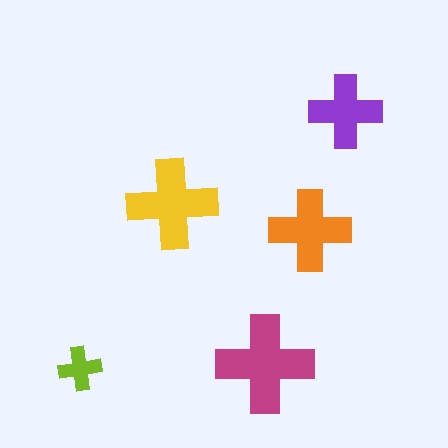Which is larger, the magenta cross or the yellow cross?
The magenta one.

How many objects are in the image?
There are 5 objects in the image.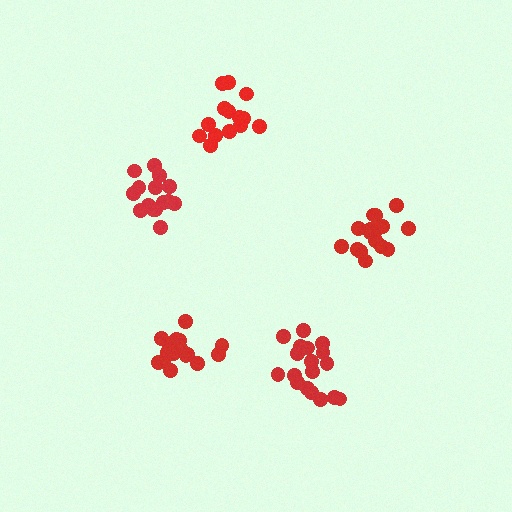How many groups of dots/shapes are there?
There are 5 groups.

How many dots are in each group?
Group 1: 16 dots, Group 2: 16 dots, Group 3: 18 dots, Group 4: 14 dots, Group 5: 15 dots (79 total).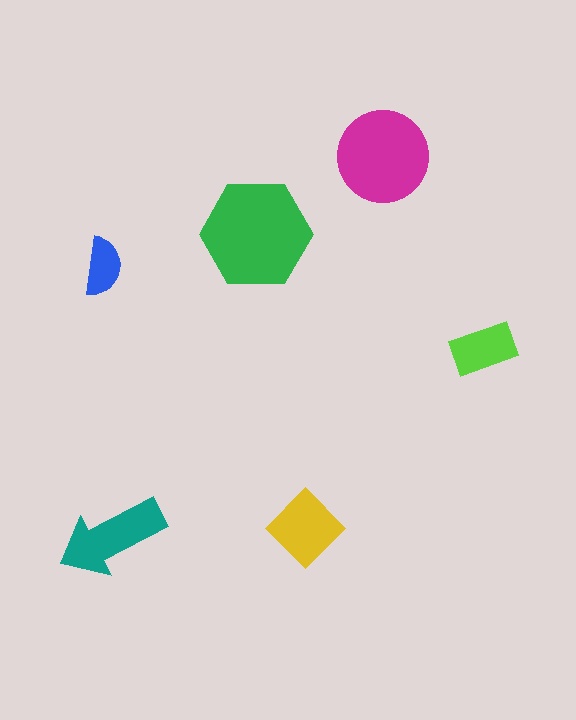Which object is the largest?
The green hexagon.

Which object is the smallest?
The blue semicircle.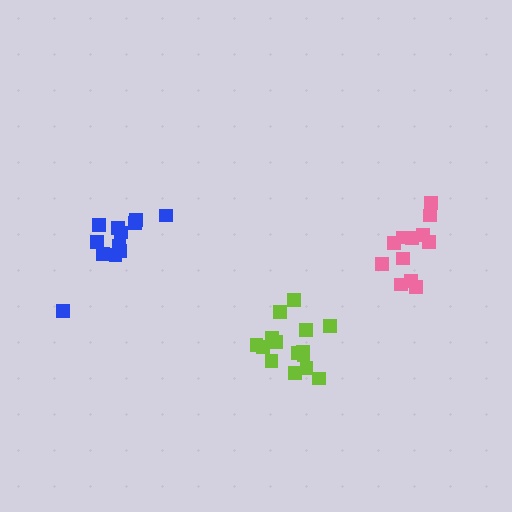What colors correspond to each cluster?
The clusters are colored: blue, pink, lime.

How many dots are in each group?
Group 1: 12 dots, Group 2: 12 dots, Group 3: 15 dots (39 total).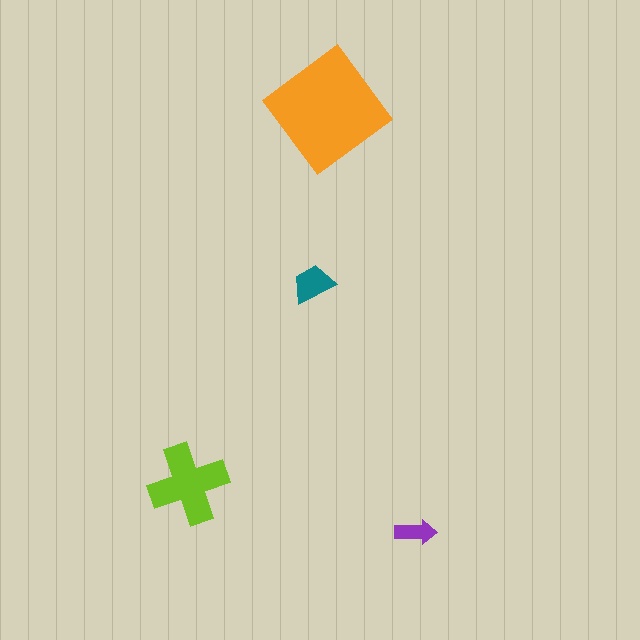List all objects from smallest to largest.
The purple arrow, the teal trapezoid, the lime cross, the orange diamond.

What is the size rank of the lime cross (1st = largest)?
2nd.